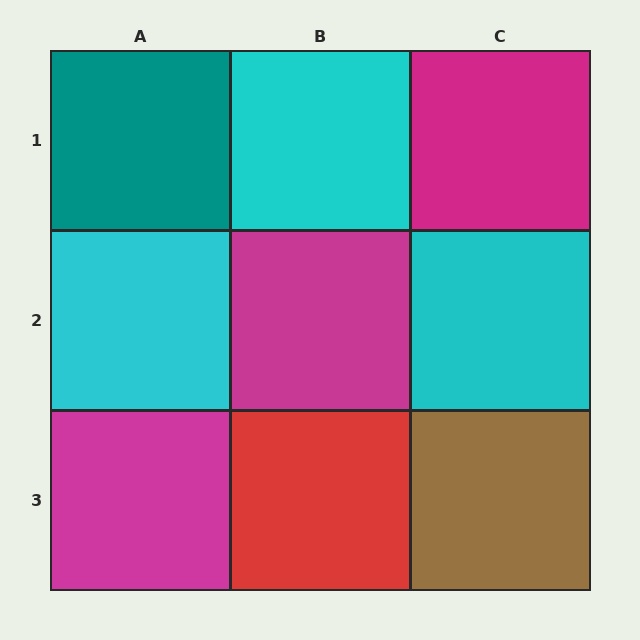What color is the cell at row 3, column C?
Brown.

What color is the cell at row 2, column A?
Cyan.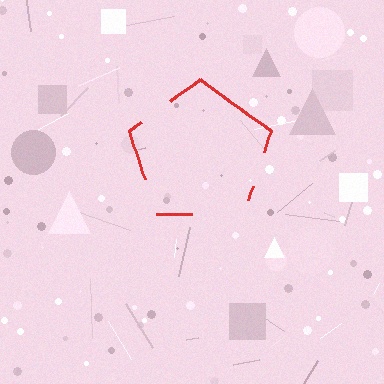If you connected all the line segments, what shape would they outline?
They would outline a pentagon.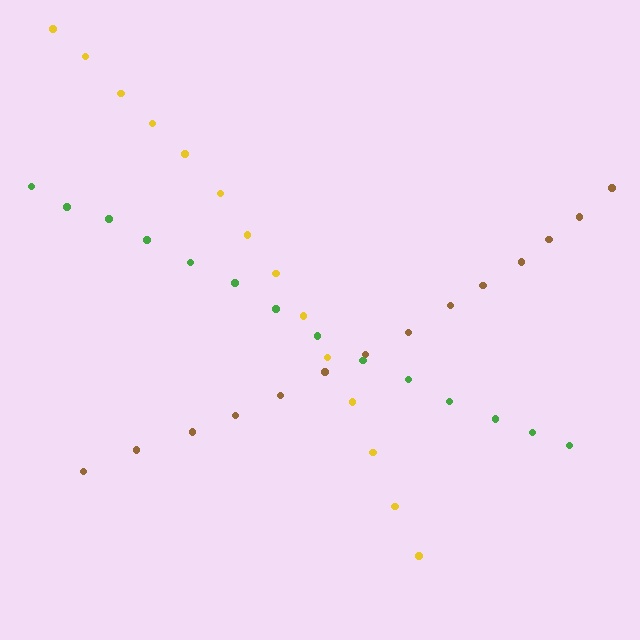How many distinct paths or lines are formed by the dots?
There are 3 distinct paths.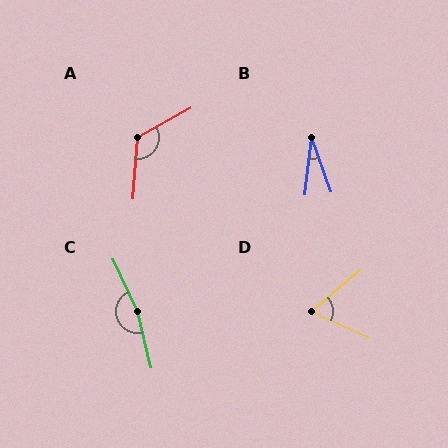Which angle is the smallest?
B, at approximately 26 degrees.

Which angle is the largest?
C, at approximately 168 degrees.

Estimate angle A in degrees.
Approximately 123 degrees.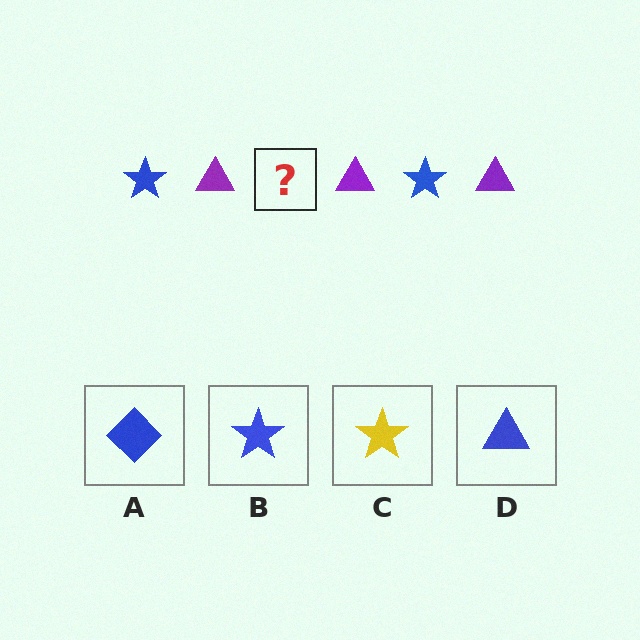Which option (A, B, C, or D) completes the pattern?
B.